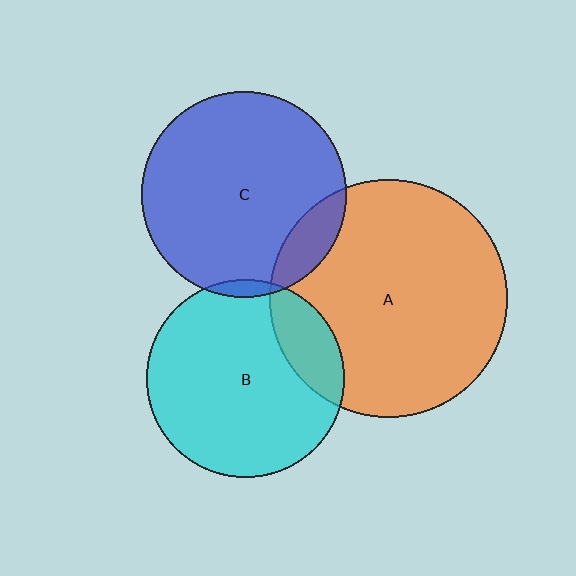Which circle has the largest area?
Circle A (orange).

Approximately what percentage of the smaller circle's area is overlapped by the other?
Approximately 5%.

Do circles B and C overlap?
Yes.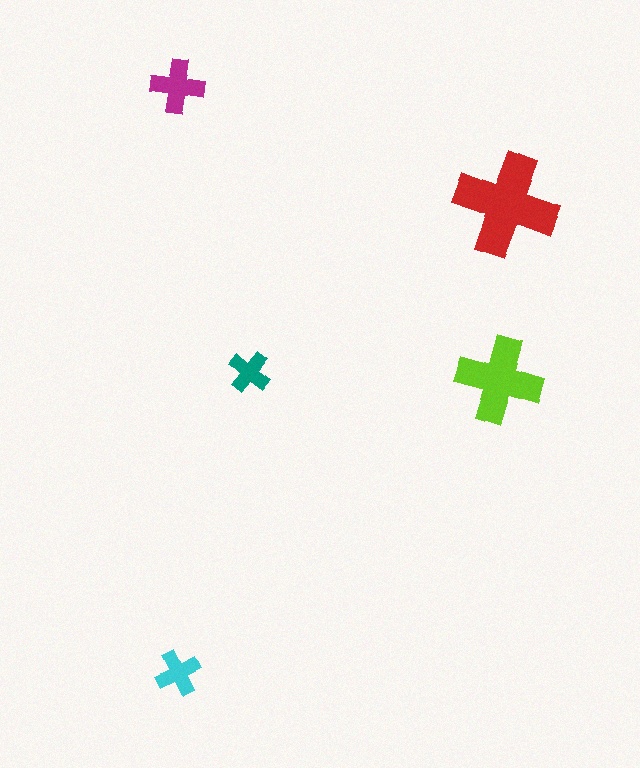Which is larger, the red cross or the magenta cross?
The red one.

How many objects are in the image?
There are 5 objects in the image.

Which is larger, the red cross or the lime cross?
The red one.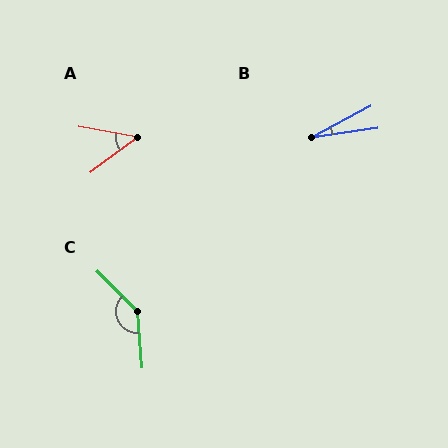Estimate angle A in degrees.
Approximately 48 degrees.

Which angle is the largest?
C, at approximately 139 degrees.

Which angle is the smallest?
B, at approximately 20 degrees.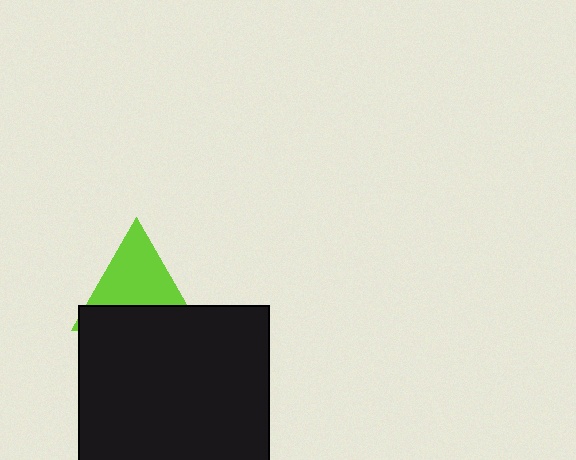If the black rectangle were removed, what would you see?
You would see the complete lime triangle.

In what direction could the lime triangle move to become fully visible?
The lime triangle could move up. That would shift it out from behind the black rectangle entirely.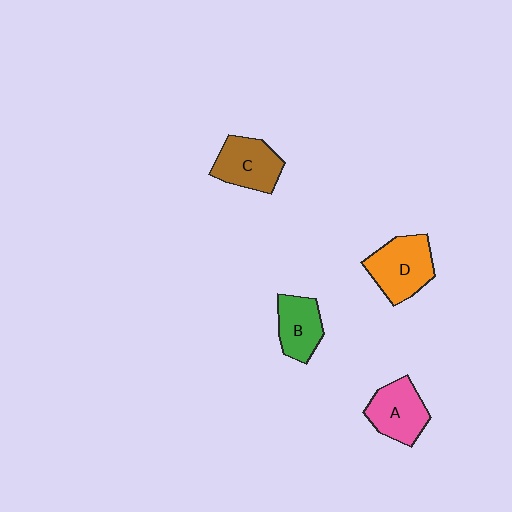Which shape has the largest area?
Shape D (orange).